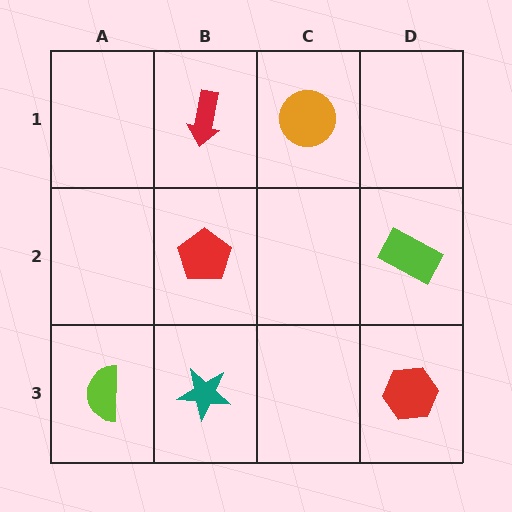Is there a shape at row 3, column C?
No, that cell is empty.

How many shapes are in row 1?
2 shapes.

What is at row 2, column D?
A lime rectangle.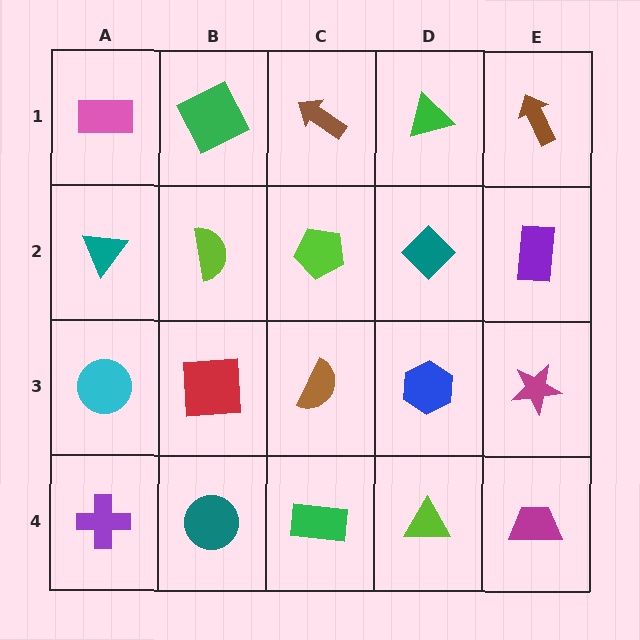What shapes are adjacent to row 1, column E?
A purple rectangle (row 2, column E), a green triangle (row 1, column D).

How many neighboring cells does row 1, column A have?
2.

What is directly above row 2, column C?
A brown arrow.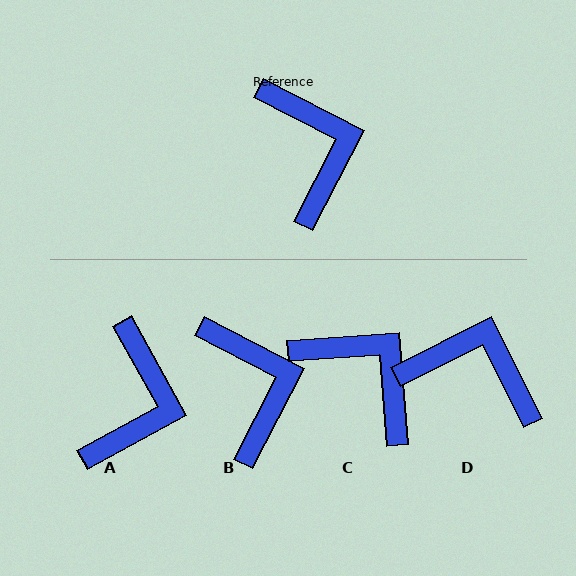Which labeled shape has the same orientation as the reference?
B.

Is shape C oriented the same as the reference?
No, it is off by about 32 degrees.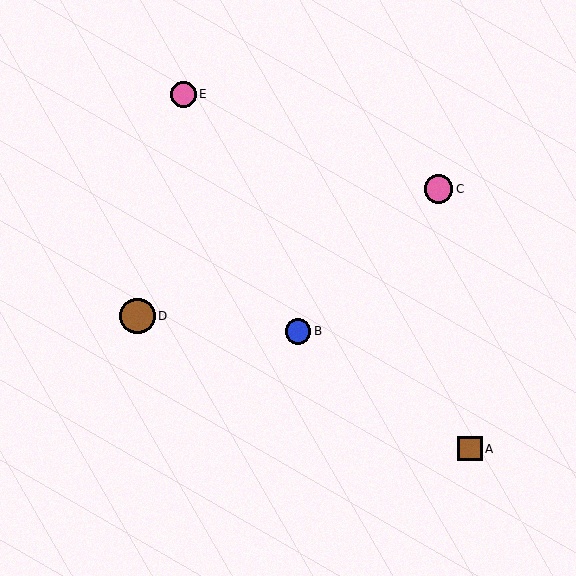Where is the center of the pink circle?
The center of the pink circle is at (439, 189).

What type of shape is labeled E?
Shape E is a pink circle.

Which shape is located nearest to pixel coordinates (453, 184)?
The pink circle (labeled C) at (439, 189) is nearest to that location.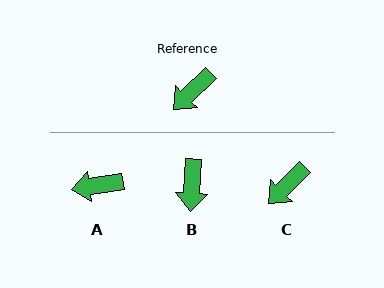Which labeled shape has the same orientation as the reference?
C.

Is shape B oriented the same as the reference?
No, it is off by about 41 degrees.